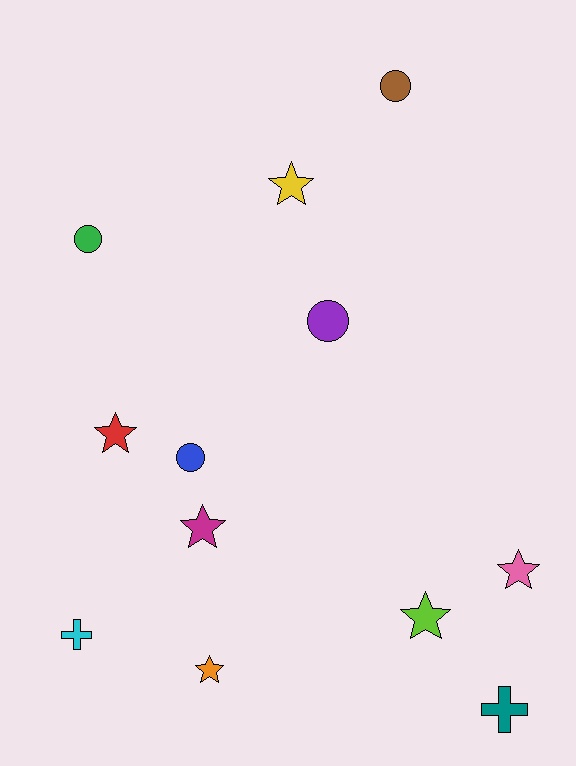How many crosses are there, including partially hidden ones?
There are 2 crosses.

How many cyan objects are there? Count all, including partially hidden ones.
There is 1 cyan object.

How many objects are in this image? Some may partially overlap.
There are 12 objects.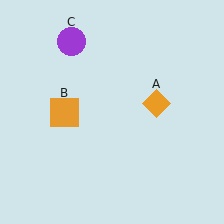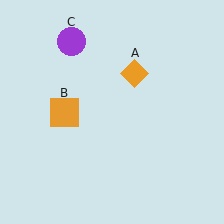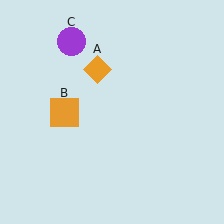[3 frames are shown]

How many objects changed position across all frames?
1 object changed position: orange diamond (object A).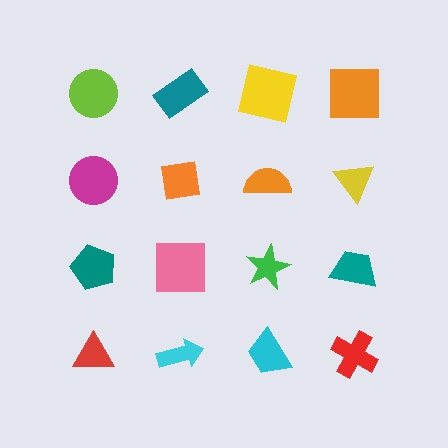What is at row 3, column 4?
A teal trapezoid.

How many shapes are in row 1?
4 shapes.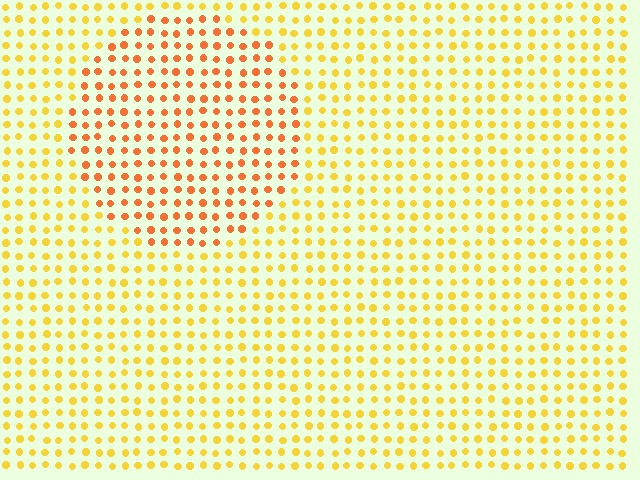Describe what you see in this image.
The image is filled with small yellow elements in a uniform arrangement. A circle-shaped region is visible where the elements are tinted to a slightly different hue, forming a subtle color boundary.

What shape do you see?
I see a circle.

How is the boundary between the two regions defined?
The boundary is defined purely by a slight shift in hue (about 32 degrees). Spacing, size, and orientation are identical on both sides.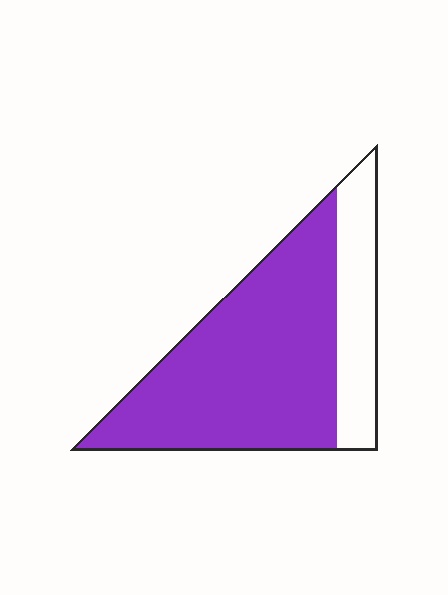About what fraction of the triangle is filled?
About three quarters (3/4).